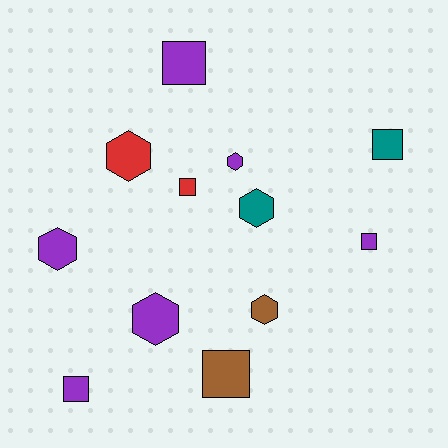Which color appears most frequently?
Purple, with 6 objects.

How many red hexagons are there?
There is 1 red hexagon.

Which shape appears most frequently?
Hexagon, with 6 objects.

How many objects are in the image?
There are 12 objects.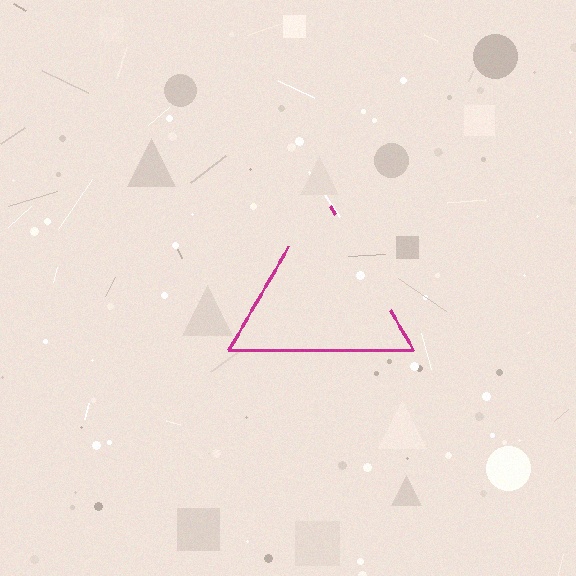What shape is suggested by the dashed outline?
The dashed outline suggests a triangle.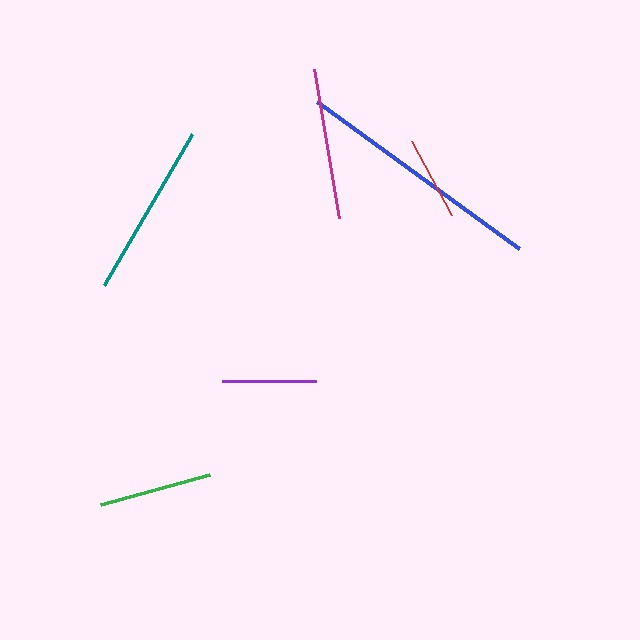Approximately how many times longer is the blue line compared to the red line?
The blue line is approximately 3.0 times the length of the red line.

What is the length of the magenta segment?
The magenta segment is approximately 151 pixels long.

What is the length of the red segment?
The red segment is approximately 84 pixels long.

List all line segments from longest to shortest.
From longest to shortest: blue, teal, magenta, green, purple, red.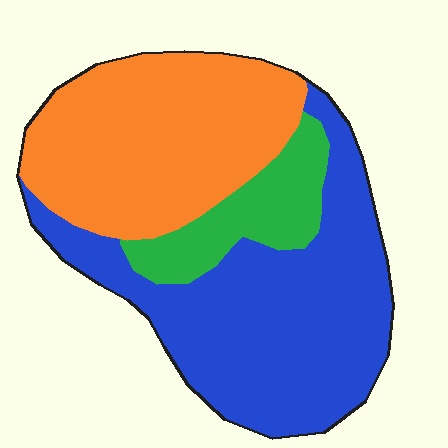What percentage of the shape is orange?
Orange covers roughly 40% of the shape.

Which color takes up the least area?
Green, at roughly 15%.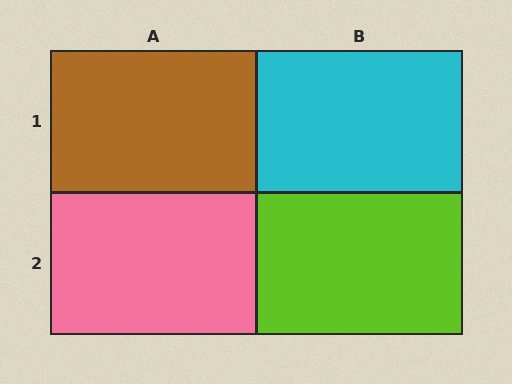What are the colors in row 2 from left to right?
Pink, lime.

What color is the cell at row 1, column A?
Brown.